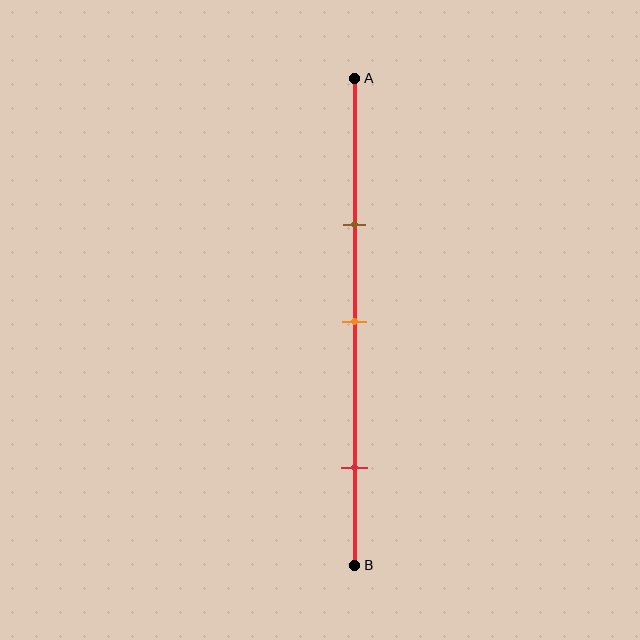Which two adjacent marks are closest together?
The brown and orange marks are the closest adjacent pair.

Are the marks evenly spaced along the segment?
No, the marks are not evenly spaced.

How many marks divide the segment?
There are 3 marks dividing the segment.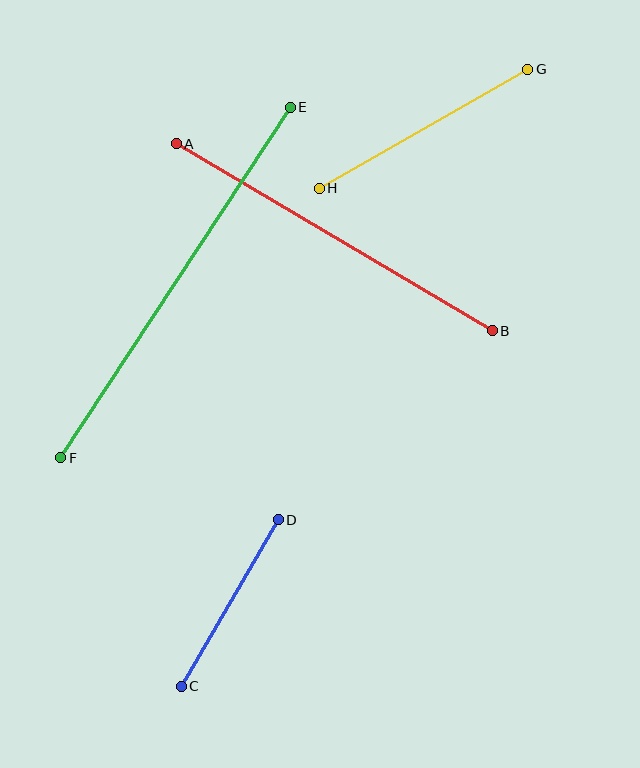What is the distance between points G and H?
The distance is approximately 240 pixels.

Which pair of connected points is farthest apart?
Points E and F are farthest apart.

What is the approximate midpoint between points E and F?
The midpoint is at approximately (176, 282) pixels.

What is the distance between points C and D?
The distance is approximately 193 pixels.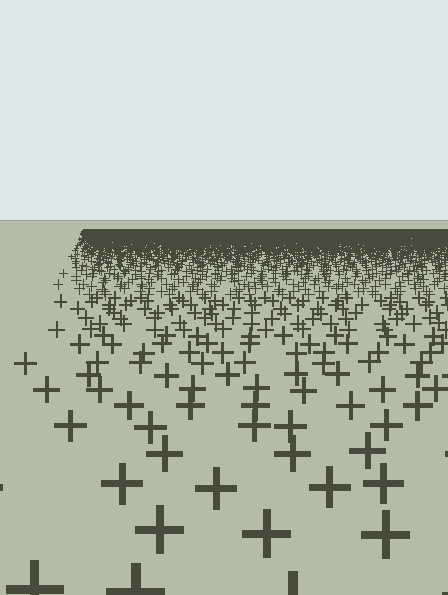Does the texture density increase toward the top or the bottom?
Density increases toward the top.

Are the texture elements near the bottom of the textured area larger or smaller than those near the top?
Larger. Near the bottom, elements are closer to the viewer and appear at a bigger on-screen size.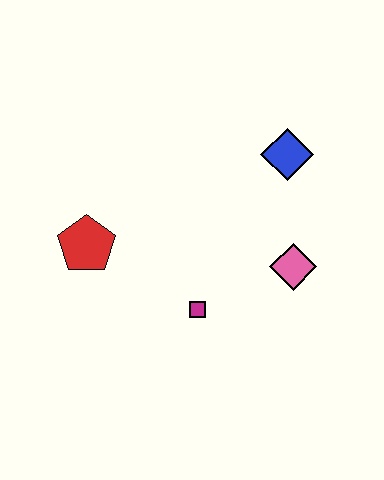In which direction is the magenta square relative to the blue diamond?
The magenta square is below the blue diamond.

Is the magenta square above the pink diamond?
No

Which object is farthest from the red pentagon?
The blue diamond is farthest from the red pentagon.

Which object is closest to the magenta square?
The pink diamond is closest to the magenta square.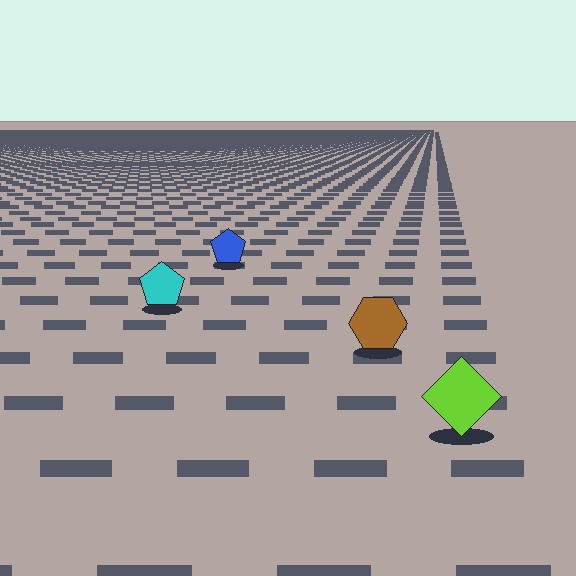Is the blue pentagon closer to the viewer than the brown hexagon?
No. The brown hexagon is closer — you can tell from the texture gradient: the ground texture is coarser near it.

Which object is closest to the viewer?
The lime diamond is closest. The texture marks near it are larger and more spread out.